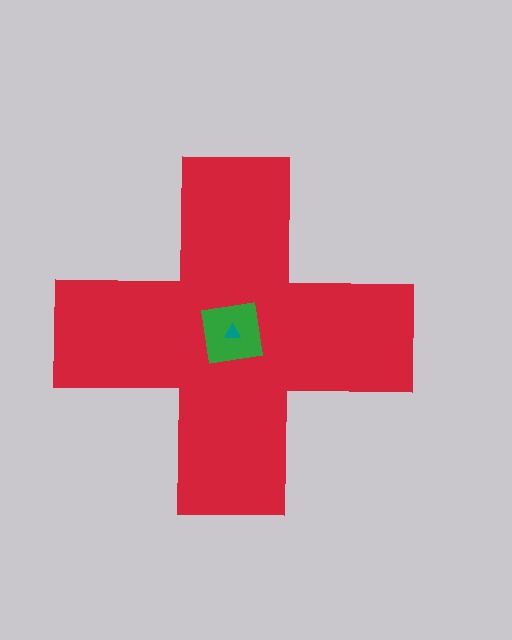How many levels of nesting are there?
3.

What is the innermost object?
The teal triangle.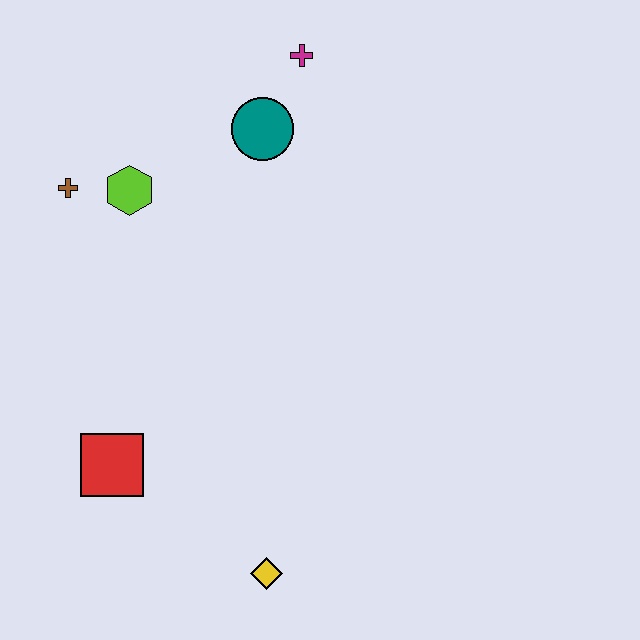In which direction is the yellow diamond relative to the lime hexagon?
The yellow diamond is below the lime hexagon.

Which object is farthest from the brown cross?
The yellow diamond is farthest from the brown cross.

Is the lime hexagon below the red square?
No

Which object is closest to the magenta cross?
The teal circle is closest to the magenta cross.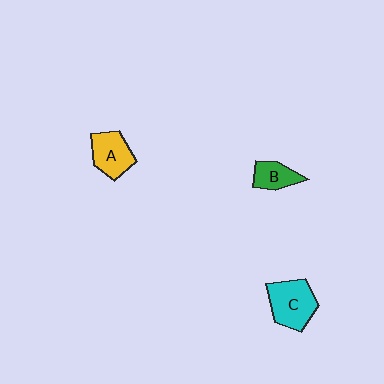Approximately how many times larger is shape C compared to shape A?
Approximately 1.3 times.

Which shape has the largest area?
Shape C (cyan).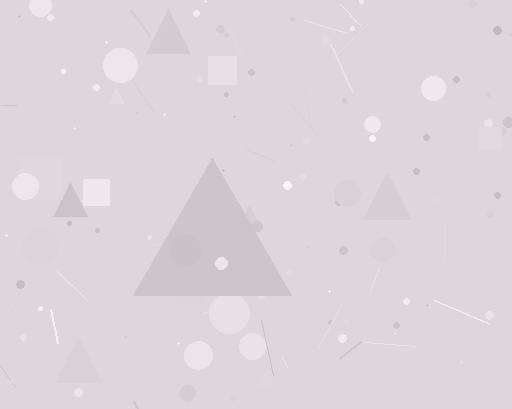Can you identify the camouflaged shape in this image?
The camouflaged shape is a triangle.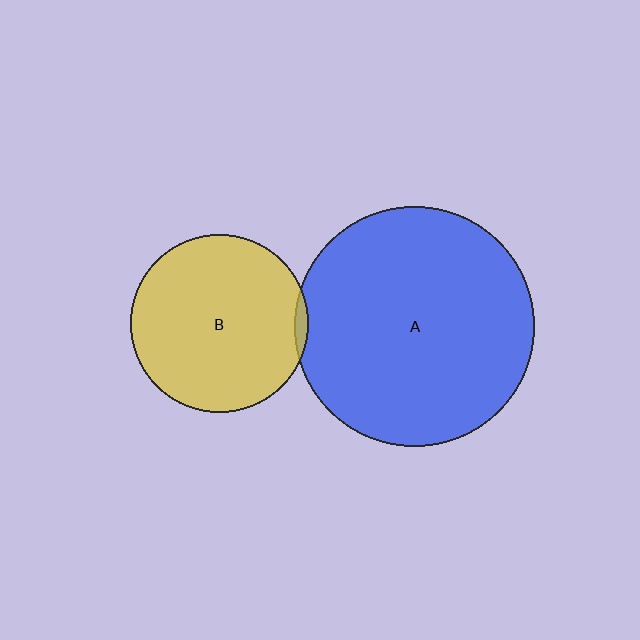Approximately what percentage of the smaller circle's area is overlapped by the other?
Approximately 5%.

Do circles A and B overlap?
Yes.